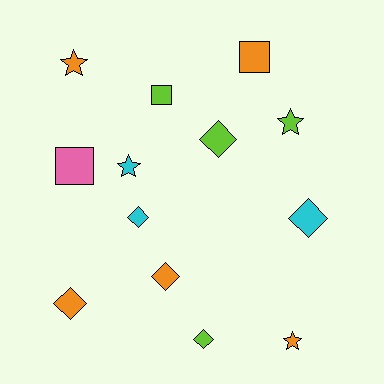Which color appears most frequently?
Orange, with 5 objects.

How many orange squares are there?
There is 1 orange square.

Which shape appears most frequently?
Diamond, with 6 objects.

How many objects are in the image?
There are 13 objects.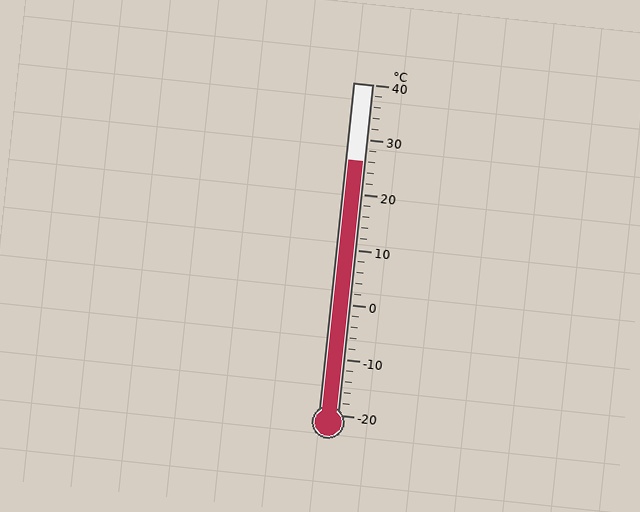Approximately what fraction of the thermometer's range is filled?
The thermometer is filled to approximately 75% of its range.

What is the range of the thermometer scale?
The thermometer scale ranges from -20°C to 40°C.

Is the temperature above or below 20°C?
The temperature is above 20°C.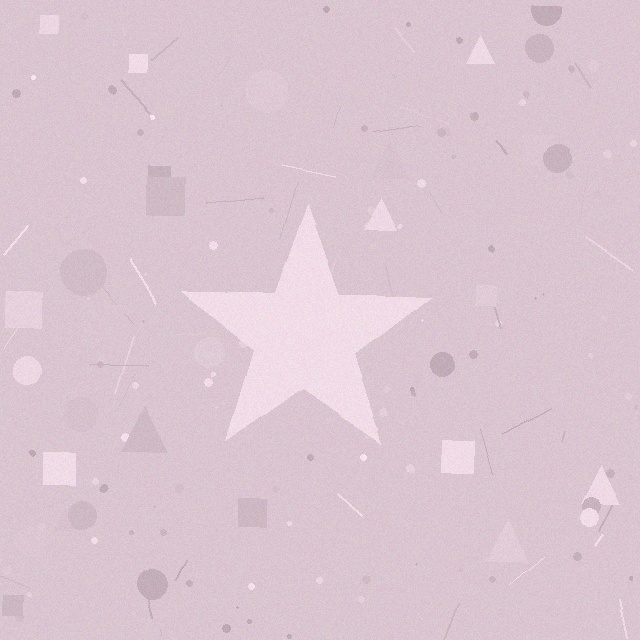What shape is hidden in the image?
A star is hidden in the image.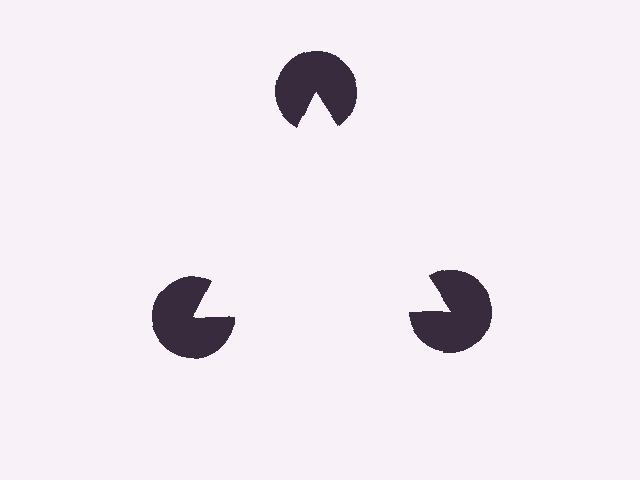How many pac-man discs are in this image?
There are 3 — one at each vertex of the illusory triangle.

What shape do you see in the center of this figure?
An illusory triangle — its edges are inferred from the aligned wedge cuts in the pac-man discs, not physically drawn.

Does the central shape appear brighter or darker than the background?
It typically appears slightly brighter than the background, even though no actual brightness change is drawn.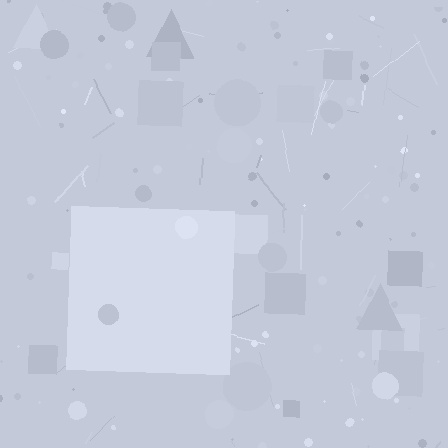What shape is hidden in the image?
A square is hidden in the image.